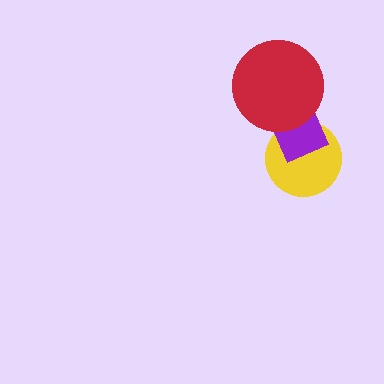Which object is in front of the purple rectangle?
The red circle is in front of the purple rectangle.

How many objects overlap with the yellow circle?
1 object overlaps with the yellow circle.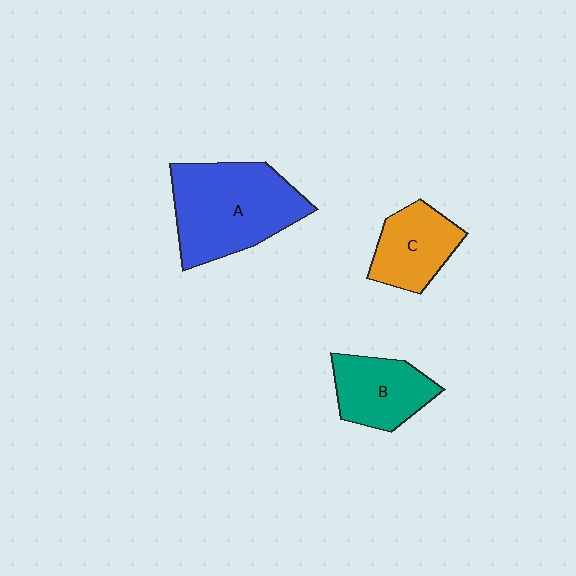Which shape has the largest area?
Shape A (blue).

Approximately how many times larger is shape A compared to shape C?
Approximately 1.8 times.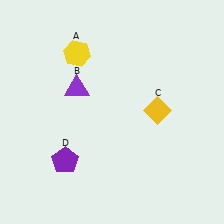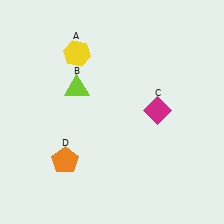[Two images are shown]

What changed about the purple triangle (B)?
In Image 1, B is purple. In Image 2, it changed to lime.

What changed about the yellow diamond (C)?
In Image 1, C is yellow. In Image 2, it changed to magenta.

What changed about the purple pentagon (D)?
In Image 1, D is purple. In Image 2, it changed to orange.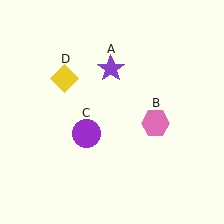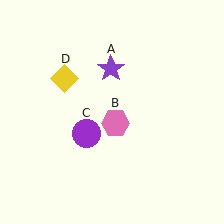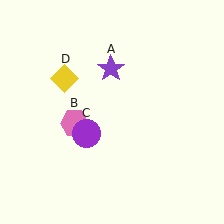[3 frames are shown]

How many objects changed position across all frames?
1 object changed position: pink hexagon (object B).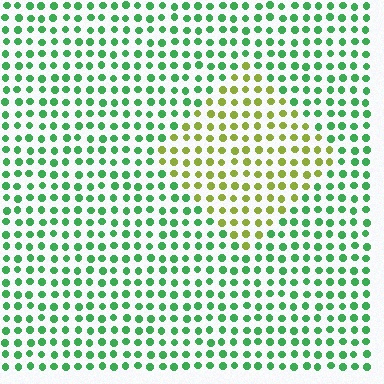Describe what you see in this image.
The image is filled with small green elements in a uniform arrangement. A diamond-shaped region is visible where the elements are tinted to a slightly different hue, forming a subtle color boundary.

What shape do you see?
I see a diamond.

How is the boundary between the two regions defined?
The boundary is defined purely by a slight shift in hue (about 55 degrees). Spacing, size, and orientation are identical on both sides.